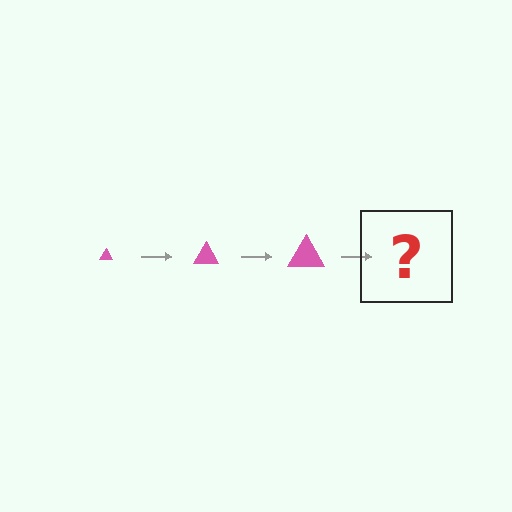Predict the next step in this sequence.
The next step is a pink triangle, larger than the previous one.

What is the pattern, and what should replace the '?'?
The pattern is that the triangle gets progressively larger each step. The '?' should be a pink triangle, larger than the previous one.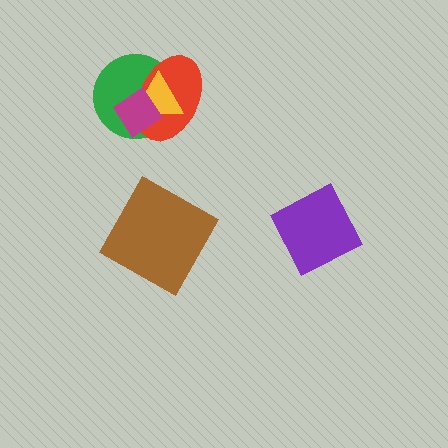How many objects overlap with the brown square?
0 objects overlap with the brown square.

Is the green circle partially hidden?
Yes, it is partially covered by another shape.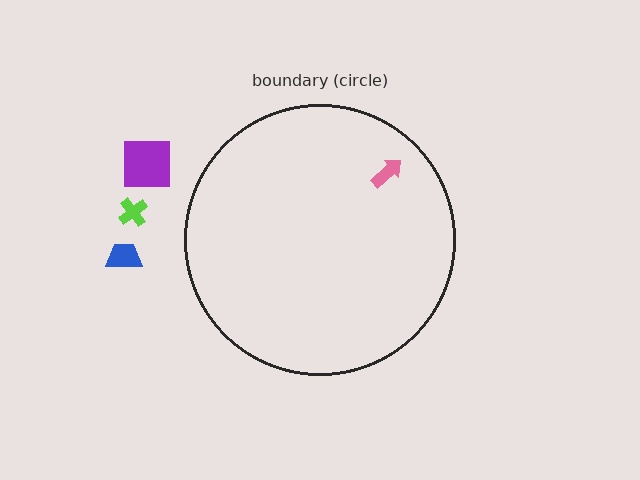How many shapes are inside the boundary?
1 inside, 3 outside.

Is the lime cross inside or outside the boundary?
Outside.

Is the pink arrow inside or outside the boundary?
Inside.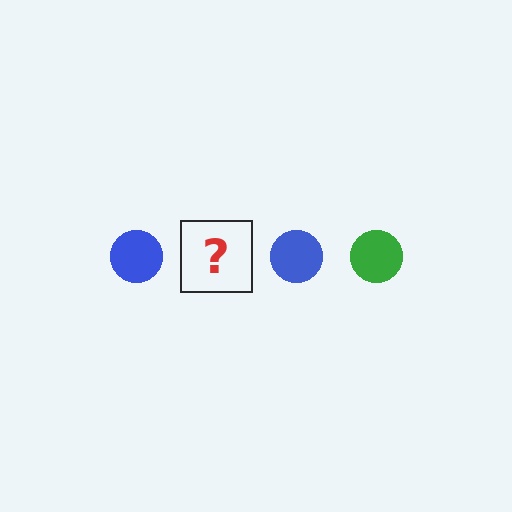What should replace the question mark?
The question mark should be replaced with a green circle.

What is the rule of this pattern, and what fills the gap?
The rule is that the pattern cycles through blue, green circles. The gap should be filled with a green circle.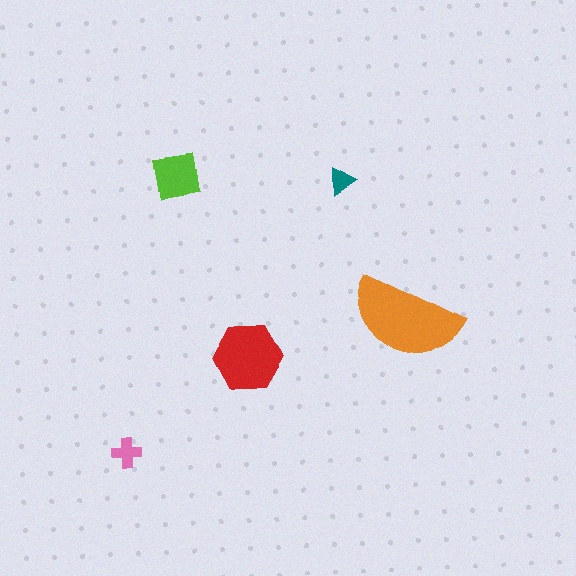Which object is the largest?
The orange semicircle.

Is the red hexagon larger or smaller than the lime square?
Larger.